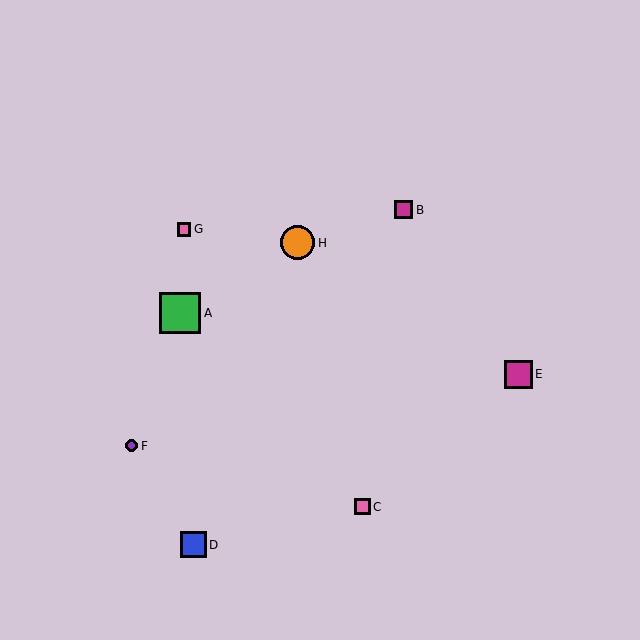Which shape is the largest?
The green square (labeled A) is the largest.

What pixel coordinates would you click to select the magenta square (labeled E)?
Click at (519, 374) to select the magenta square E.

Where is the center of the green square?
The center of the green square is at (180, 313).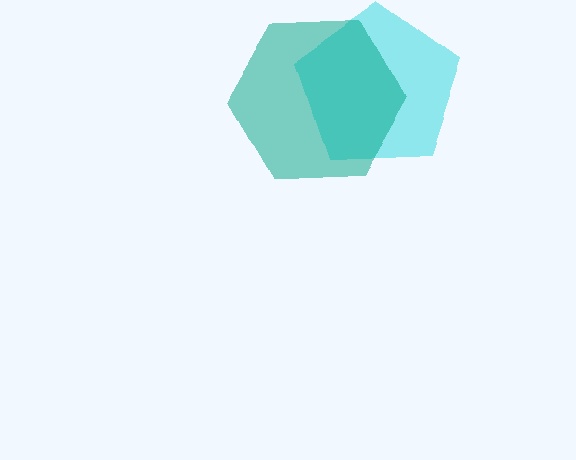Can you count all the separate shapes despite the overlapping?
Yes, there are 2 separate shapes.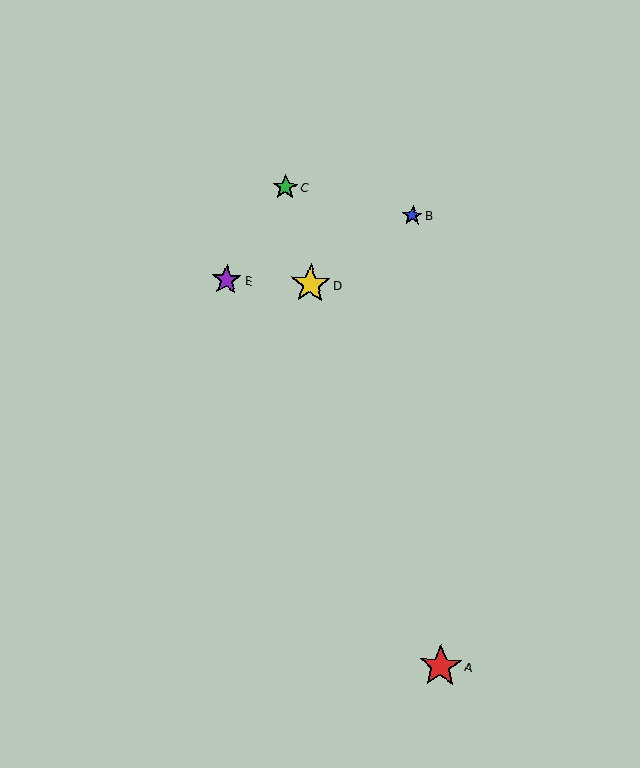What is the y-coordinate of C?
Object C is at y≈187.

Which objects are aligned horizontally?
Objects D, E are aligned horizontally.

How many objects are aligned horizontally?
2 objects (D, E) are aligned horizontally.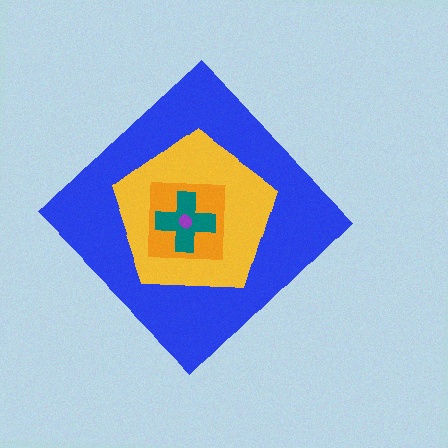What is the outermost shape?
The blue diamond.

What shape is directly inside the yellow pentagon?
The orange square.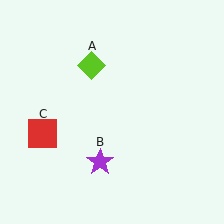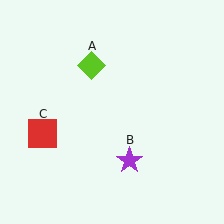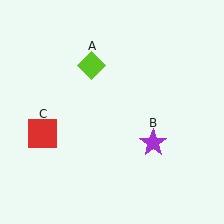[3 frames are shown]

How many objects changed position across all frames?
1 object changed position: purple star (object B).